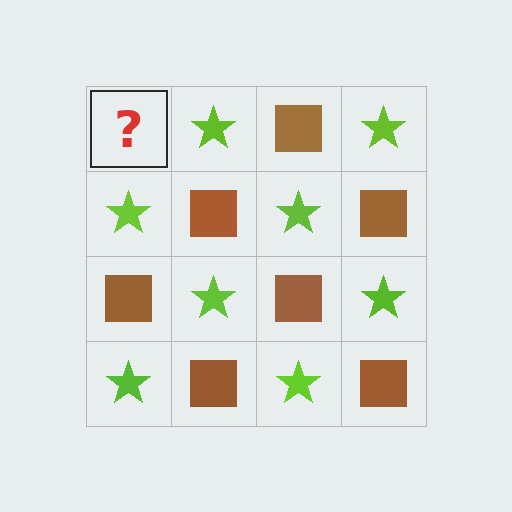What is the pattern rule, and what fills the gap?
The rule is that it alternates brown square and lime star in a checkerboard pattern. The gap should be filled with a brown square.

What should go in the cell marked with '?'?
The missing cell should contain a brown square.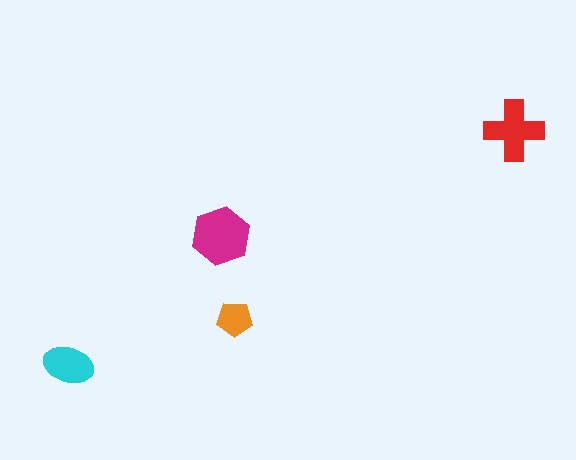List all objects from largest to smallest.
The magenta hexagon, the red cross, the cyan ellipse, the orange pentagon.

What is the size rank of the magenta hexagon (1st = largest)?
1st.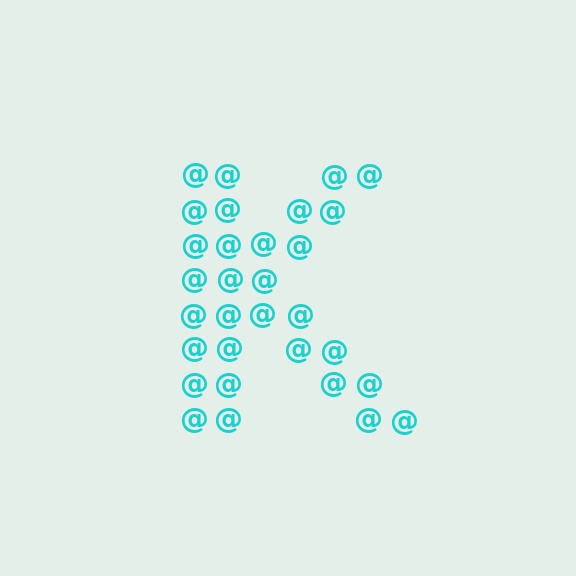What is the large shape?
The large shape is the letter K.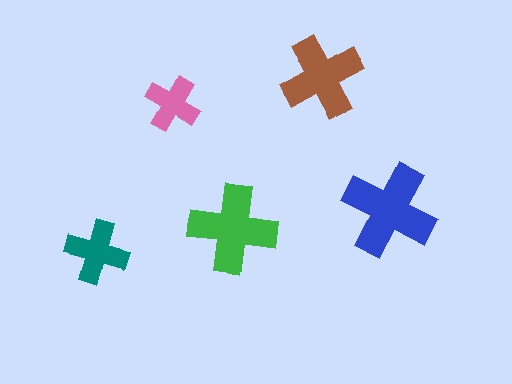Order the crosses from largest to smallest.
the blue one, the green one, the brown one, the teal one, the pink one.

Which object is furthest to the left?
The teal cross is leftmost.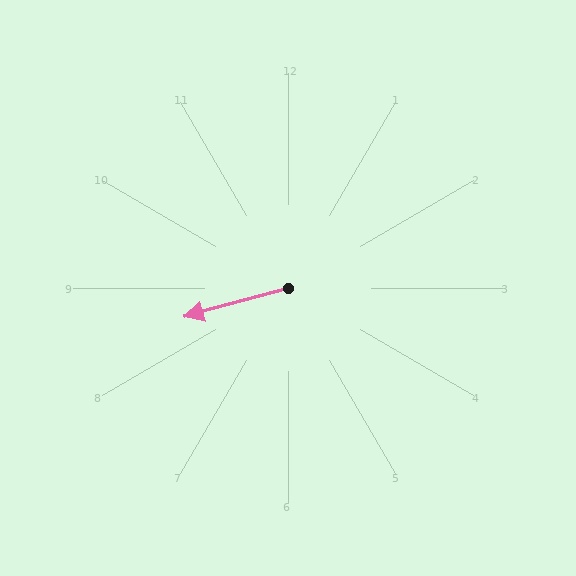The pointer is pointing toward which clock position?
Roughly 8 o'clock.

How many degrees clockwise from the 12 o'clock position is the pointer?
Approximately 255 degrees.